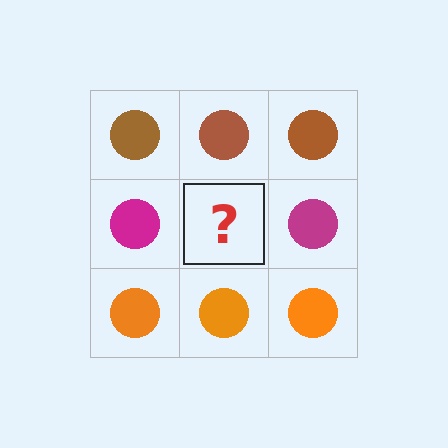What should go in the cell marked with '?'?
The missing cell should contain a magenta circle.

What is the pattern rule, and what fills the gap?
The rule is that each row has a consistent color. The gap should be filled with a magenta circle.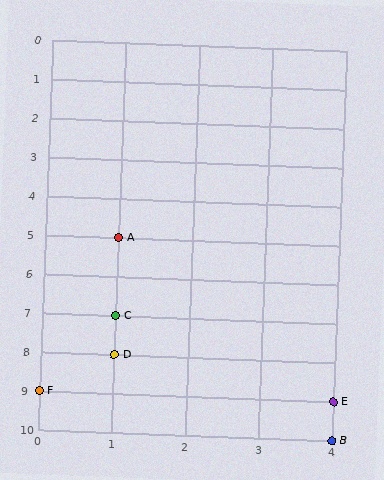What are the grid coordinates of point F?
Point F is at grid coordinates (0, 9).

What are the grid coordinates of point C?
Point C is at grid coordinates (1, 7).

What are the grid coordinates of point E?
Point E is at grid coordinates (4, 9).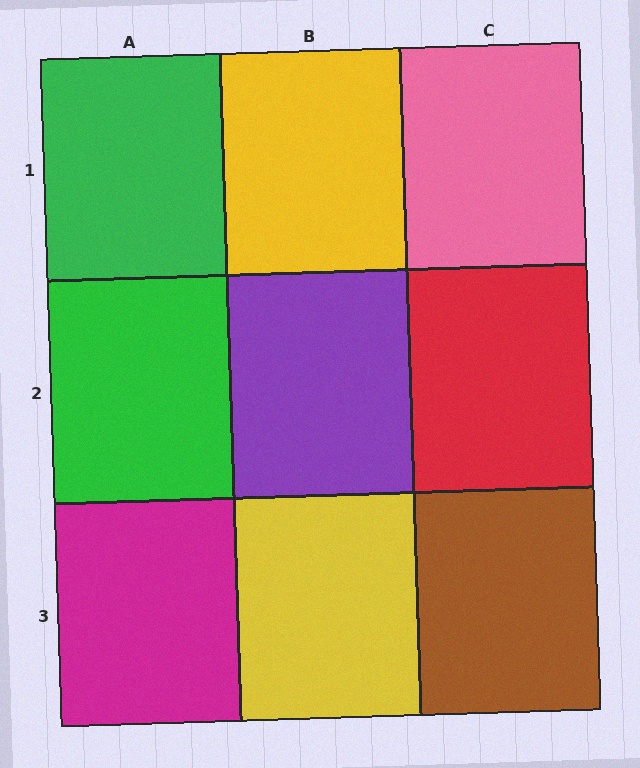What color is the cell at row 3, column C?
Brown.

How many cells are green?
2 cells are green.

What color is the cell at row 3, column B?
Yellow.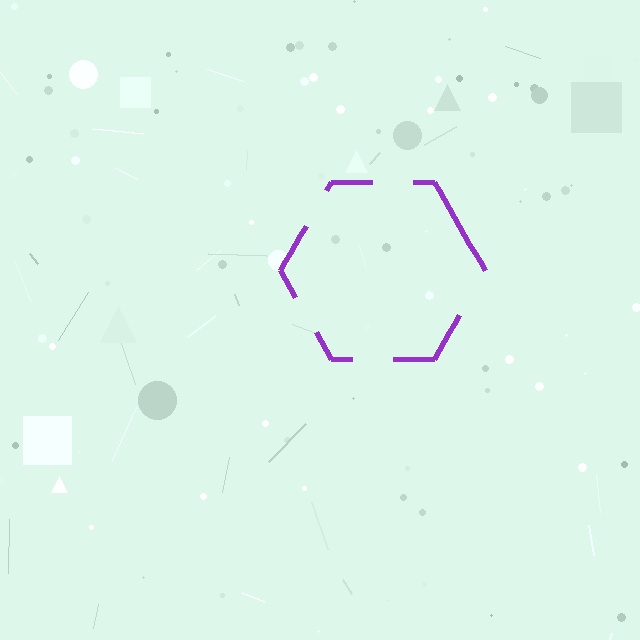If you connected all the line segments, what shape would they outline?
They would outline a hexagon.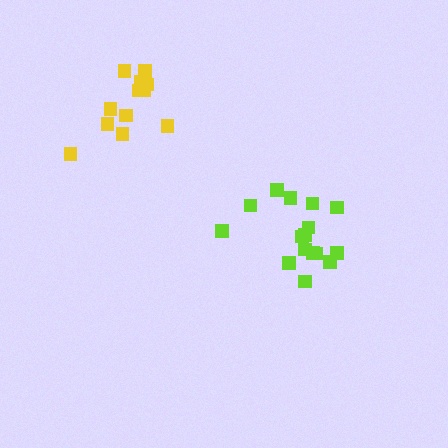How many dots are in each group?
Group 1: 16 dots, Group 2: 12 dots (28 total).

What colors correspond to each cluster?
The clusters are colored: lime, yellow.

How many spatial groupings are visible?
There are 2 spatial groupings.